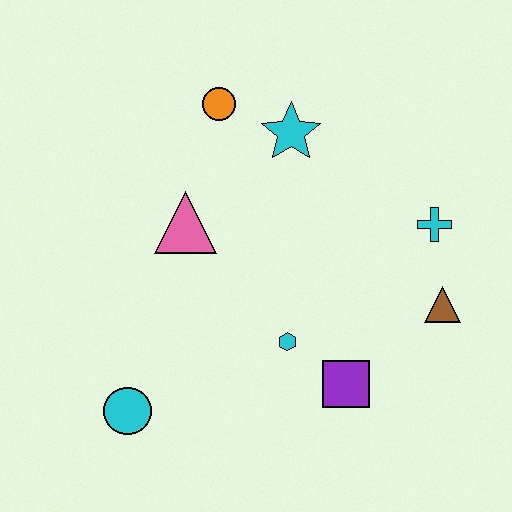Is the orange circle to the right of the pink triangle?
Yes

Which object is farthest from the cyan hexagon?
The orange circle is farthest from the cyan hexagon.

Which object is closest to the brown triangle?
The cyan cross is closest to the brown triangle.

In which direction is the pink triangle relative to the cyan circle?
The pink triangle is above the cyan circle.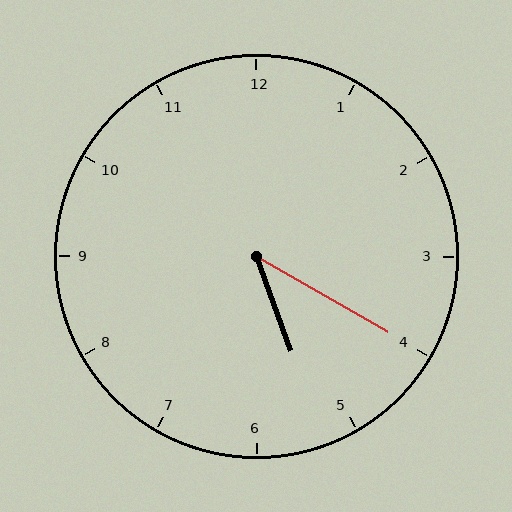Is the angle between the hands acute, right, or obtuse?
It is acute.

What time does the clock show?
5:20.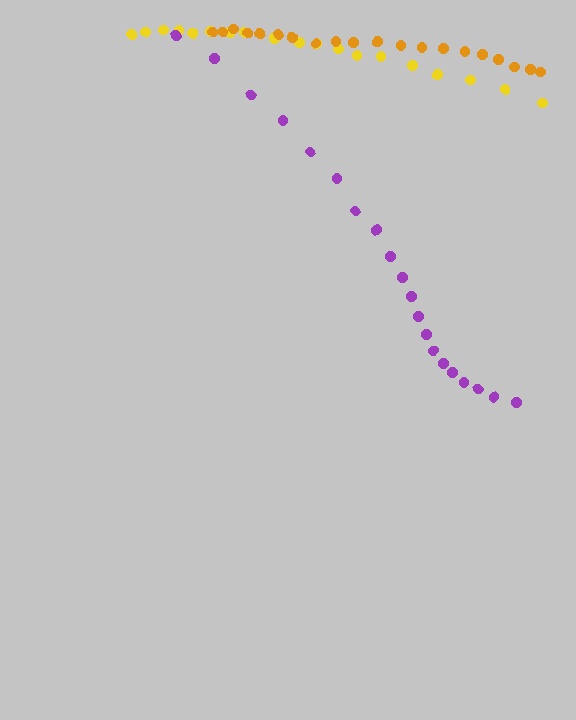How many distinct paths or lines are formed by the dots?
There are 3 distinct paths.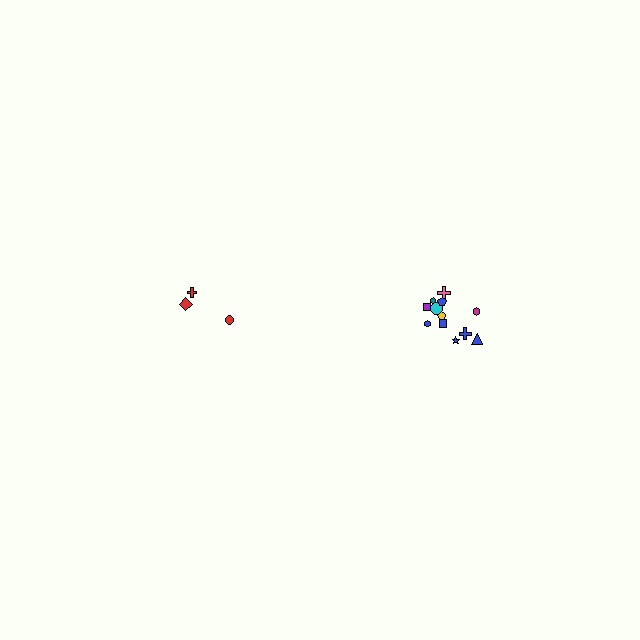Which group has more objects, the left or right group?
The right group.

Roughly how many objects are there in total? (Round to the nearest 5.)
Roughly 15 objects in total.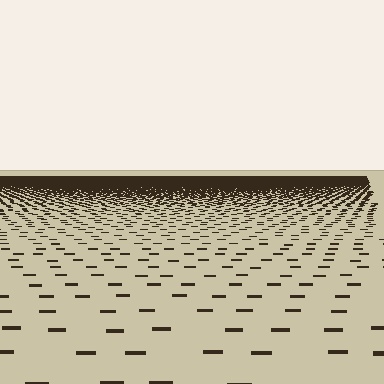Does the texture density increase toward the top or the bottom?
Density increases toward the top.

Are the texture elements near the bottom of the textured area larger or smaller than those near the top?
Larger. Near the bottom, elements are closer to the viewer and appear at a bigger on-screen size.